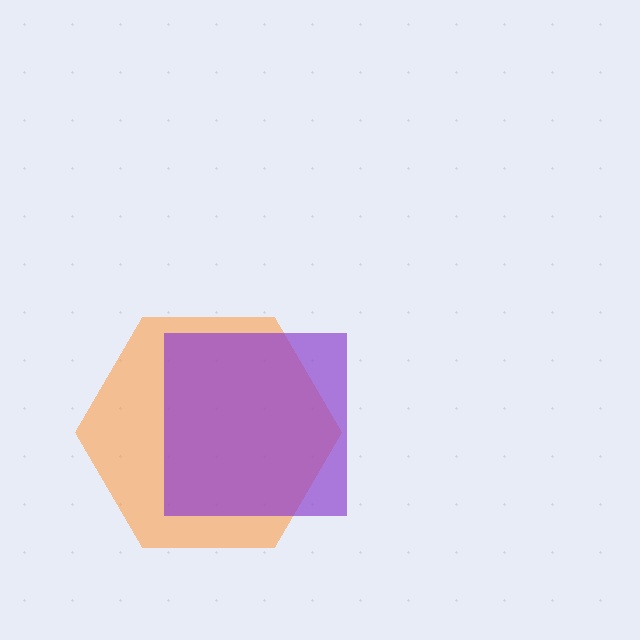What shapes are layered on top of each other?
The layered shapes are: an orange hexagon, a purple square.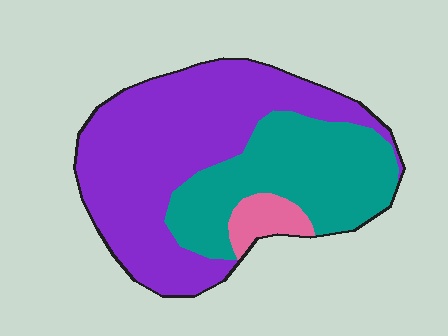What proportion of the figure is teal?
Teal takes up between a third and a half of the figure.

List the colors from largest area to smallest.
From largest to smallest: purple, teal, pink.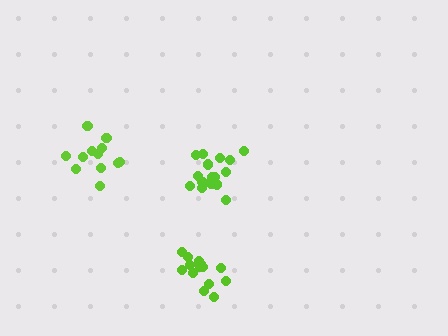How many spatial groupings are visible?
There are 3 spatial groupings.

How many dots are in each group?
Group 1: 14 dots, Group 2: 12 dots, Group 3: 17 dots (43 total).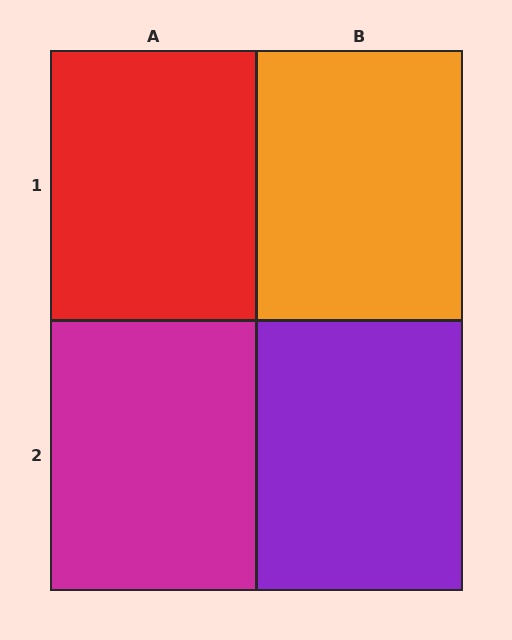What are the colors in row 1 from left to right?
Red, orange.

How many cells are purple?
1 cell is purple.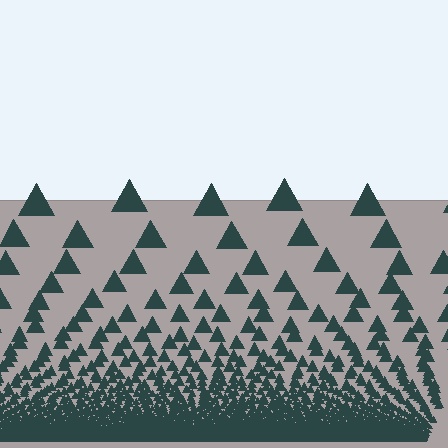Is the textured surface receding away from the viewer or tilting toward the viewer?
The surface appears to tilt toward the viewer. Texture elements get larger and sparser toward the top.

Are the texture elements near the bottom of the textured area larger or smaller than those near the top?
Smaller. The gradient is inverted — elements near the bottom are smaller and denser.